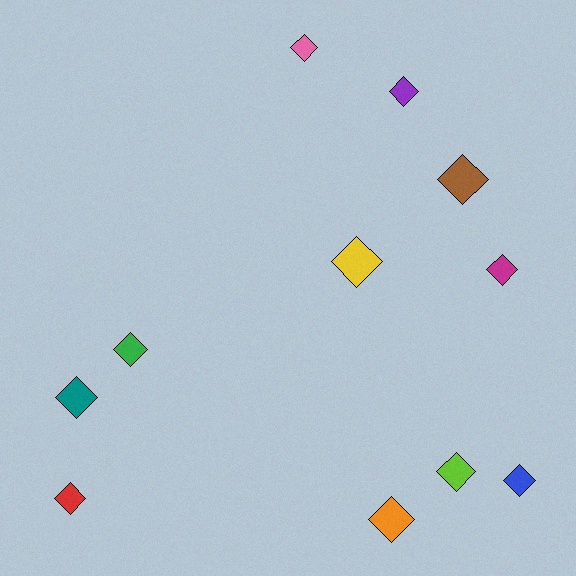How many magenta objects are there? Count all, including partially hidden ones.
There is 1 magenta object.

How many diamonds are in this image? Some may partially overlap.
There are 11 diamonds.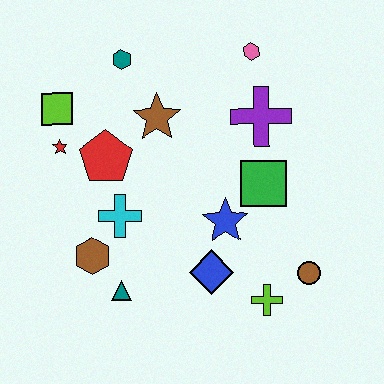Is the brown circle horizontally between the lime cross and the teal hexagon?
No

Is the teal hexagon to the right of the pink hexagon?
No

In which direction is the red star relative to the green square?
The red star is to the left of the green square.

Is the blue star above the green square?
No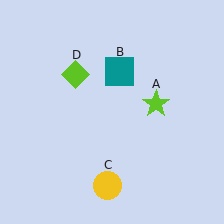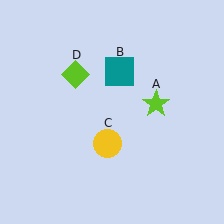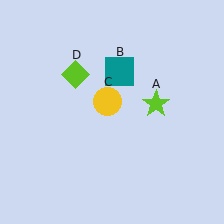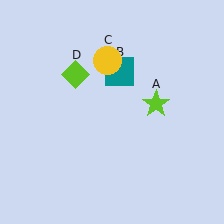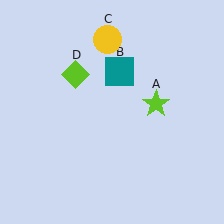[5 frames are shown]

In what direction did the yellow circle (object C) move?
The yellow circle (object C) moved up.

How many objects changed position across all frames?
1 object changed position: yellow circle (object C).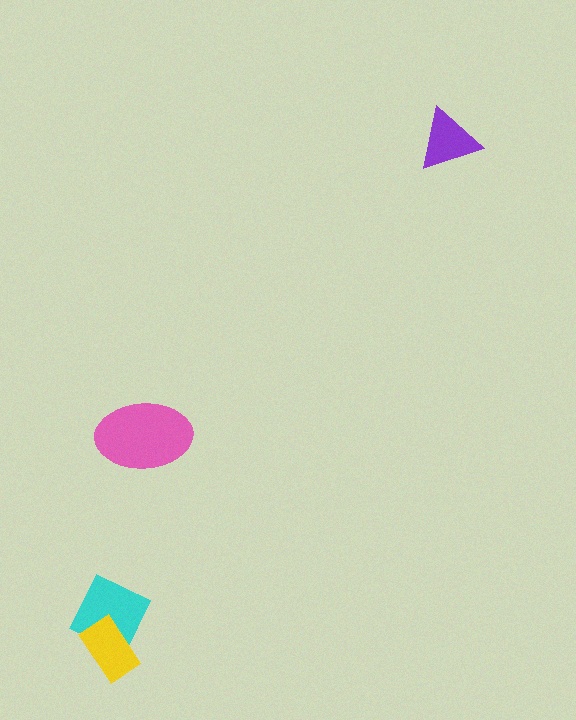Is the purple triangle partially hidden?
No, no other shape covers it.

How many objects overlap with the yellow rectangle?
1 object overlaps with the yellow rectangle.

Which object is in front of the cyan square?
The yellow rectangle is in front of the cyan square.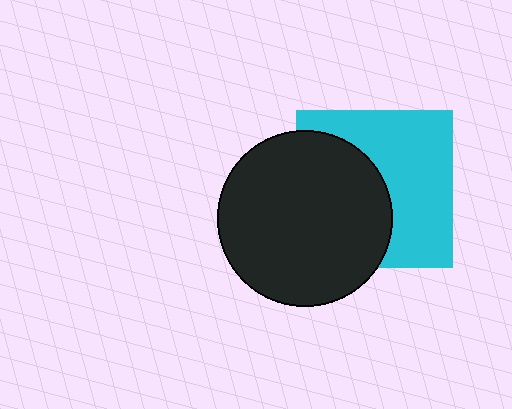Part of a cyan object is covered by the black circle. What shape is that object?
It is a square.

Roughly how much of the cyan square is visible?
About half of it is visible (roughly 54%).